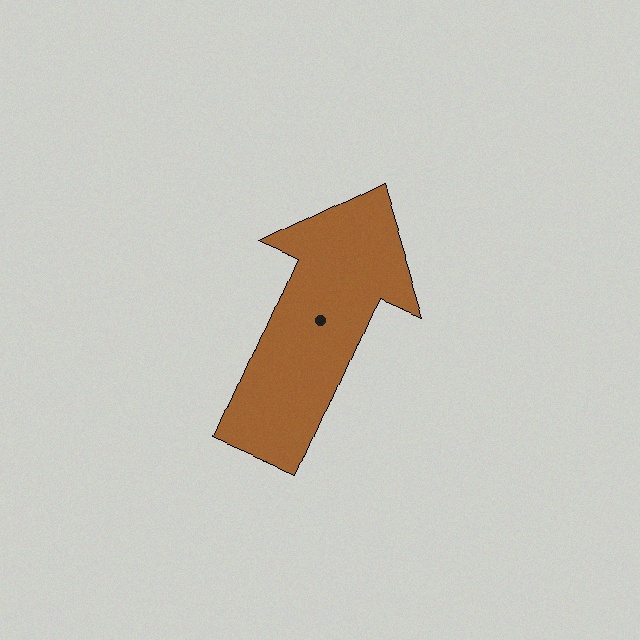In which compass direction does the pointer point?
Northeast.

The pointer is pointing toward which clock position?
Roughly 1 o'clock.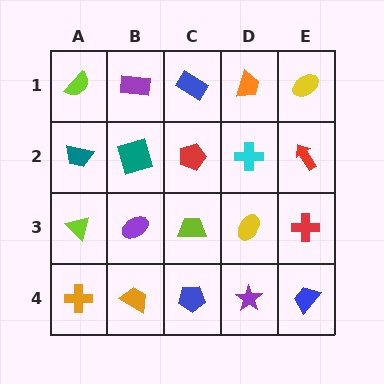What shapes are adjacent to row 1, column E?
A red arrow (row 2, column E), an orange trapezoid (row 1, column D).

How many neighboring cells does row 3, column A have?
3.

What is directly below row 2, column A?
A lime triangle.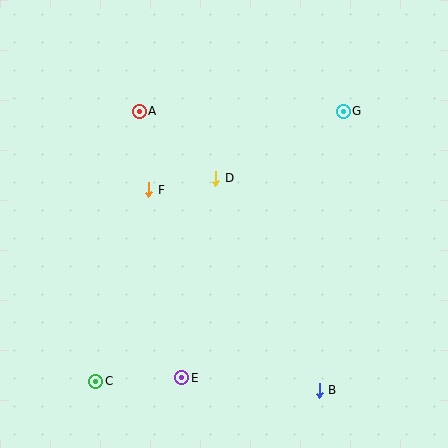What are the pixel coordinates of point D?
Point D is at (216, 178).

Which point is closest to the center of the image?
Point D at (216, 178) is closest to the center.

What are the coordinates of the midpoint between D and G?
The midpoint between D and G is at (280, 145).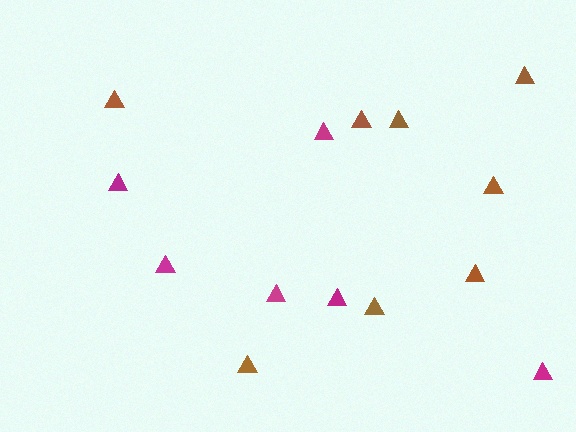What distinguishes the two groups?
There are 2 groups: one group of magenta triangles (6) and one group of brown triangles (8).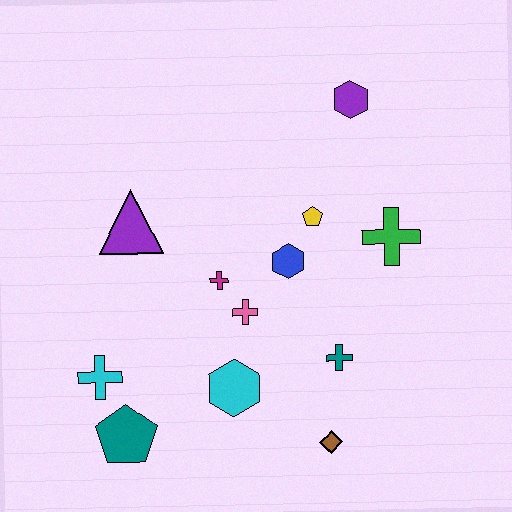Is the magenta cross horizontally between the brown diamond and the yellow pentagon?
No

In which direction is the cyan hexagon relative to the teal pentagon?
The cyan hexagon is to the right of the teal pentagon.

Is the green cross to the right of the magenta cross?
Yes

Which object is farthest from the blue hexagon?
The teal pentagon is farthest from the blue hexagon.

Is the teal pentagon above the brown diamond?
Yes